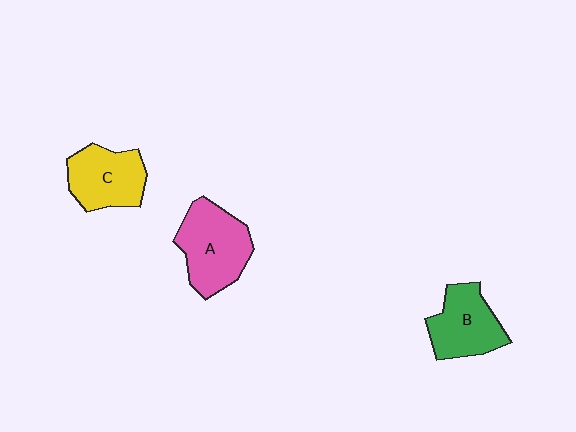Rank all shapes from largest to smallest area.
From largest to smallest: A (pink), B (green), C (yellow).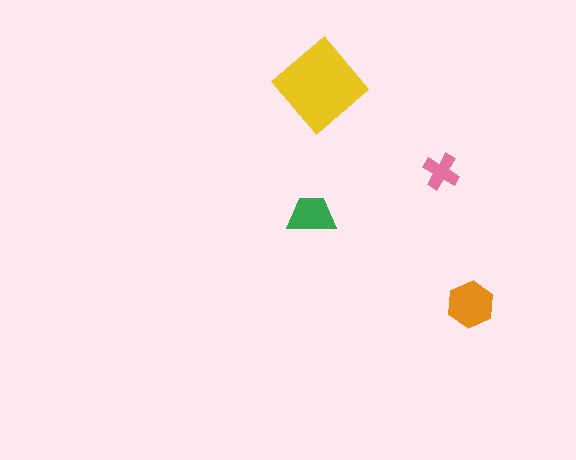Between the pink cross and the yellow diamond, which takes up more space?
The yellow diamond.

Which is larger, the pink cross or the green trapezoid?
The green trapezoid.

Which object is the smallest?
The pink cross.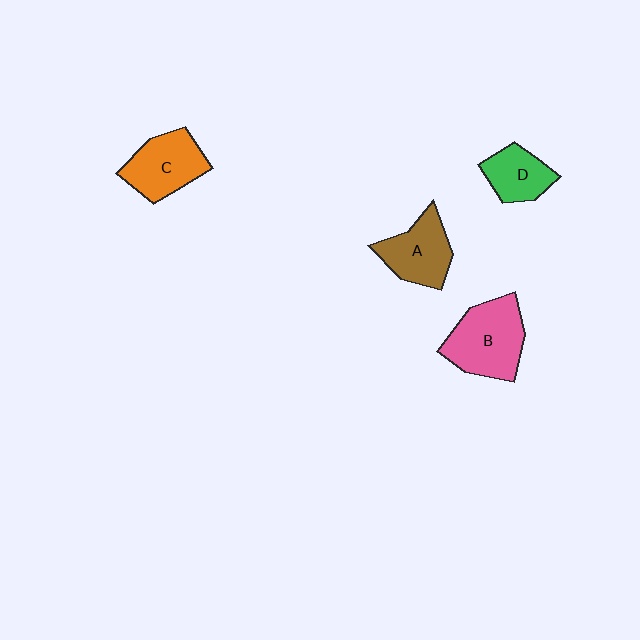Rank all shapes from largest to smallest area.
From largest to smallest: B (pink), C (orange), A (brown), D (green).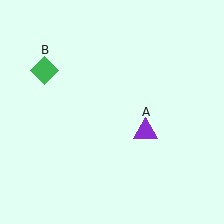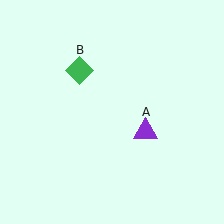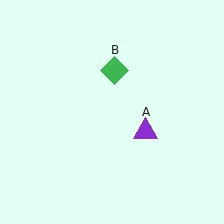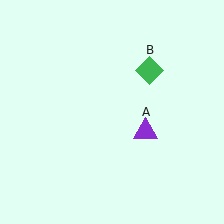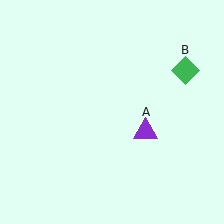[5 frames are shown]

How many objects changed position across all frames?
1 object changed position: green diamond (object B).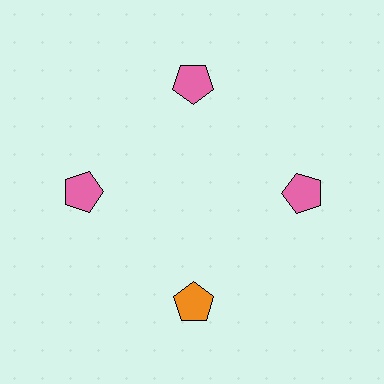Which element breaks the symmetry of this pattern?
The orange pentagon at roughly the 6 o'clock position breaks the symmetry. All other shapes are pink pentagons.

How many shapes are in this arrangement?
There are 4 shapes arranged in a ring pattern.